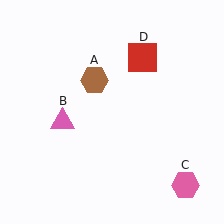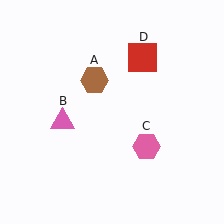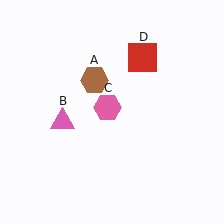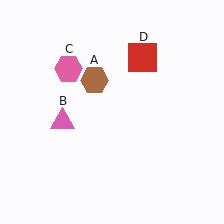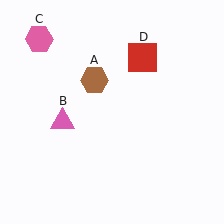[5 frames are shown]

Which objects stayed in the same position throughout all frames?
Brown hexagon (object A) and pink triangle (object B) and red square (object D) remained stationary.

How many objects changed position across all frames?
1 object changed position: pink hexagon (object C).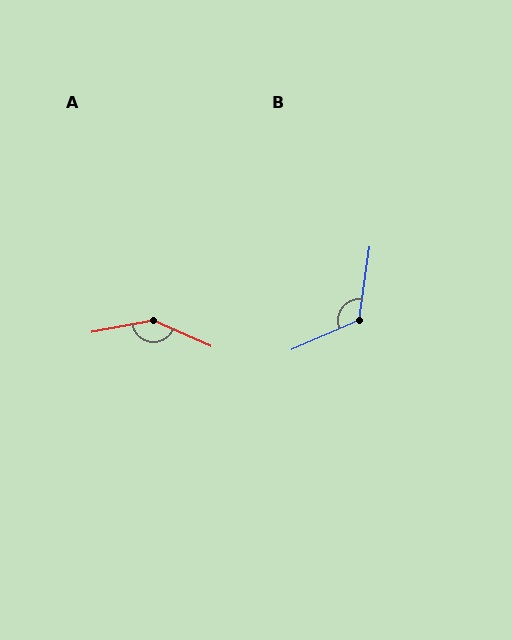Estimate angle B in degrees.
Approximately 122 degrees.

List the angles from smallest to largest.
B (122°), A (146°).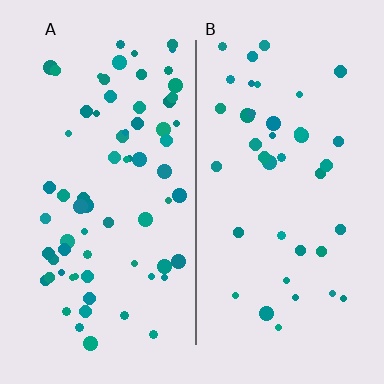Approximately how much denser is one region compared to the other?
Approximately 1.8× — region A over region B.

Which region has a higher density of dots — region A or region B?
A (the left).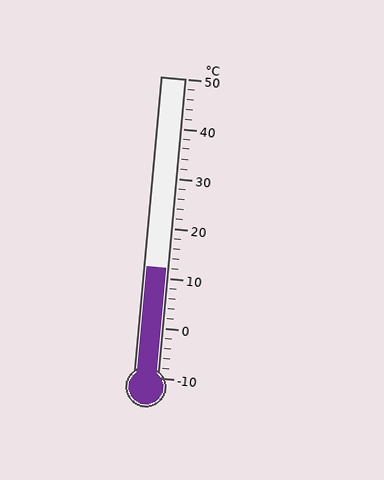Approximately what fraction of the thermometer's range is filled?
The thermometer is filled to approximately 35% of its range.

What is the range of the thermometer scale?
The thermometer scale ranges from -10°C to 50°C.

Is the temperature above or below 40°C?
The temperature is below 40°C.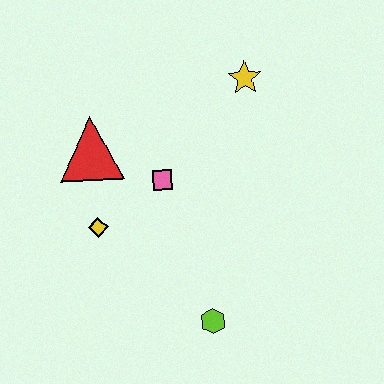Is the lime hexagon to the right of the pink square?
Yes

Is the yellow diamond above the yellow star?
No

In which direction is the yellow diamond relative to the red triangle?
The yellow diamond is below the red triangle.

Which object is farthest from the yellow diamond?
The yellow star is farthest from the yellow diamond.